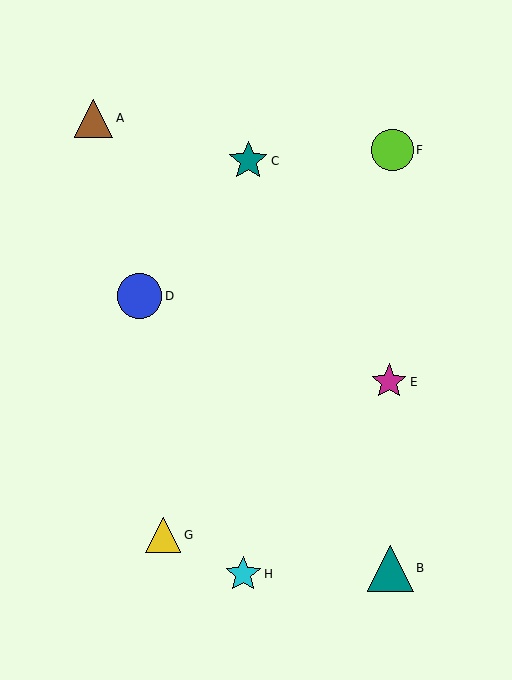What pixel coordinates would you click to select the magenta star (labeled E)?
Click at (389, 382) to select the magenta star E.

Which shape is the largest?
The teal triangle (labeled B) is the largest.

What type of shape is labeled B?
Shape B is a teal triangle.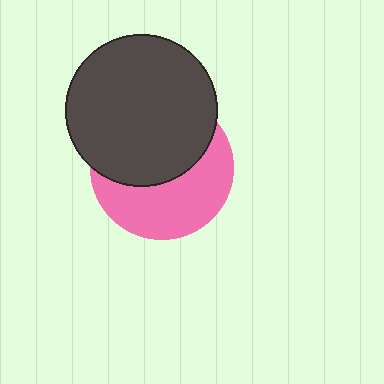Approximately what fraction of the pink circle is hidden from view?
Roughly 52% of the pink circle is hidden behind the dark gray circle.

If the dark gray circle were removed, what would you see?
You would see the complete pink circle.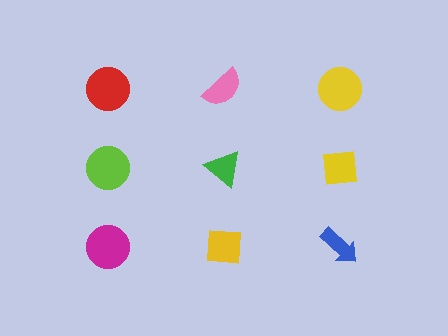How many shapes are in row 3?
3 shapes.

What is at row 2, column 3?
A yellow square.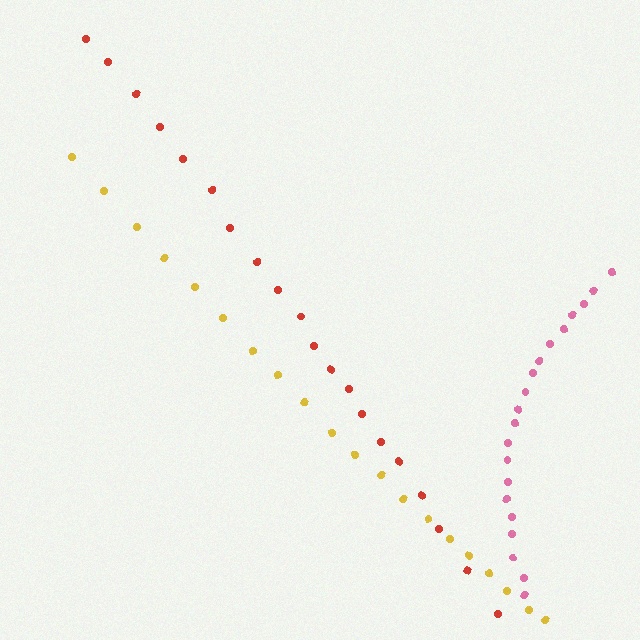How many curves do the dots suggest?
There are 3 distinct paths.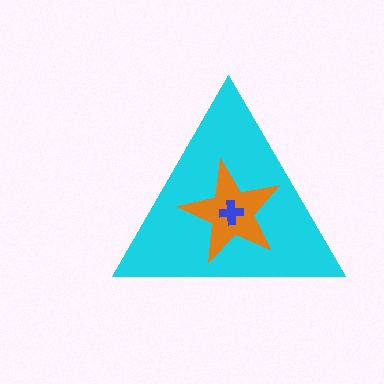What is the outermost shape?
The cyan triangle.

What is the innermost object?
The blue cross.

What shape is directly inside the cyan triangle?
The orange star.